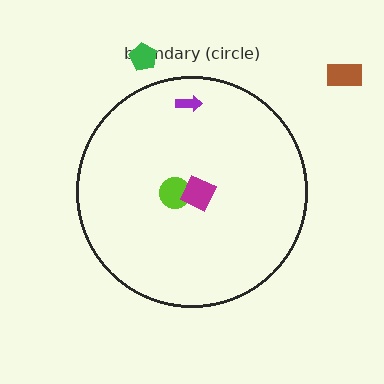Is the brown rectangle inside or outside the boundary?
Outside.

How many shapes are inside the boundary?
3 inside, 2 outside.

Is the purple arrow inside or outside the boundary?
Inside.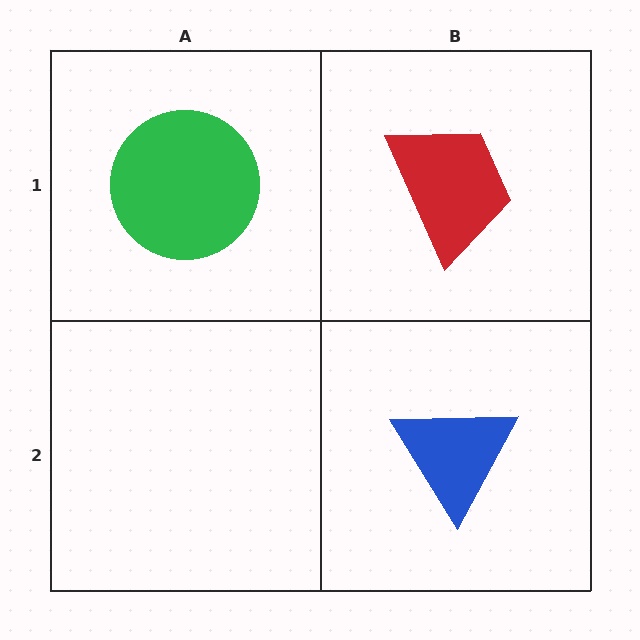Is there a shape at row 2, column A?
No, that cell is empty.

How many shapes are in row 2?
1 shape.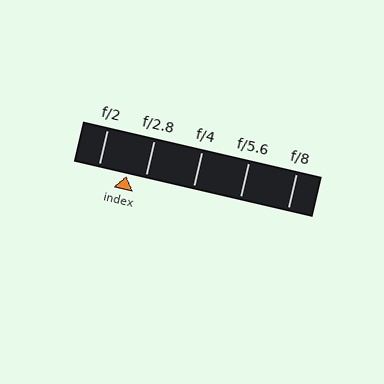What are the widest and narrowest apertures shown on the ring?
The widest aperture shown is f/2 and the narrowest is f/8.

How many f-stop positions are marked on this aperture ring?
There are 5 f-stop positions marked.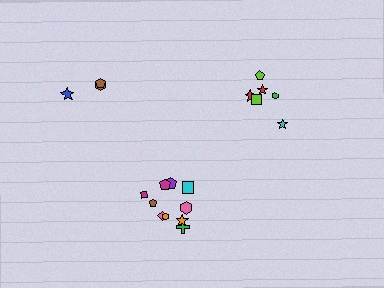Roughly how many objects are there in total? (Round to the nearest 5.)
Roughly 20 objects in total.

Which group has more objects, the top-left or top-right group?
The top-right group.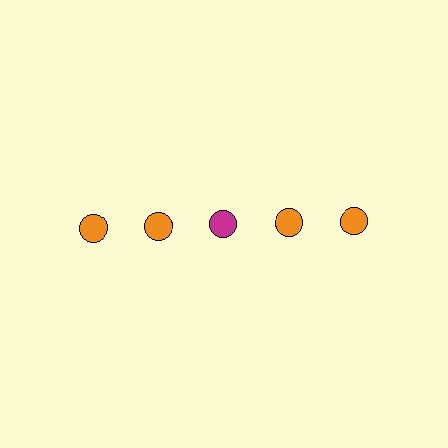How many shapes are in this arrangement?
There are 5 shapes arranged in a grid pattern.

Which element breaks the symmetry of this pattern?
The magenta circle in the top row, center column breaks the symmetry. All other shapes are orange circles.